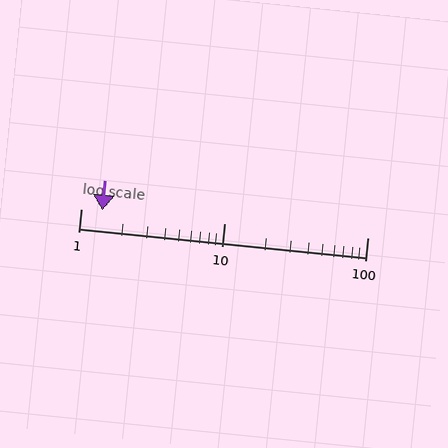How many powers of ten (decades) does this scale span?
The scale spans 2 decades, from 1 to 100.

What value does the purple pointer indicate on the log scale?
The pointer indicates approximately 1.4.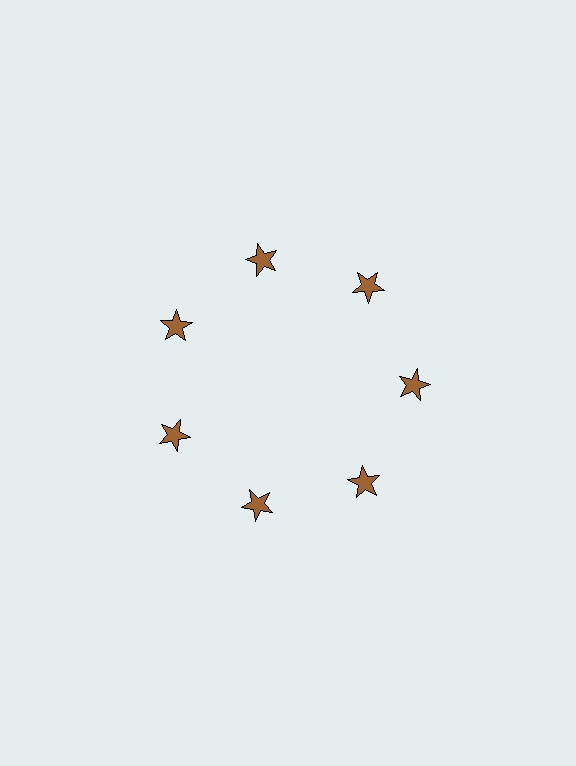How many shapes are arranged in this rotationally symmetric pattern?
There are 7 shapes, arranged in 7 groups of 1.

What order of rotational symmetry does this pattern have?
This pattern has 7-fold rotational symmetry.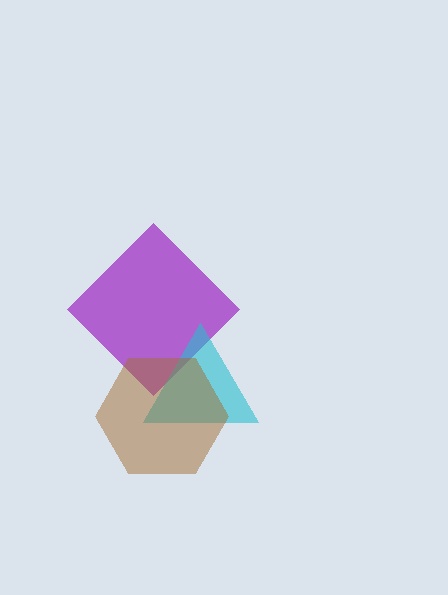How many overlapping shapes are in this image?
There are 3 overlapping shapes in the image.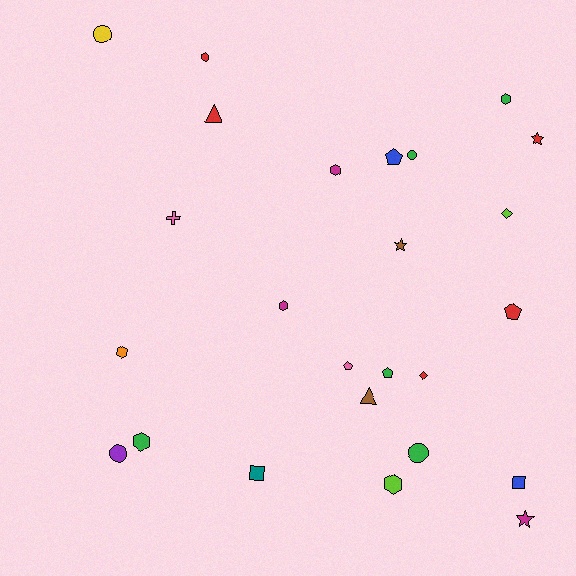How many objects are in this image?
There are 25 objects.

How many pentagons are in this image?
There are 4 pentagons.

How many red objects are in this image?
There are 5 red objects.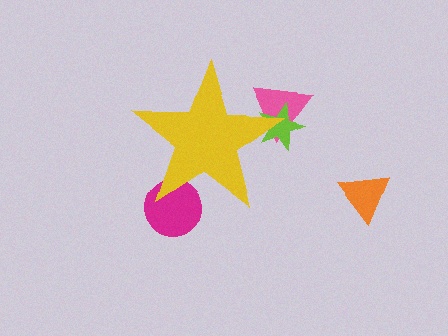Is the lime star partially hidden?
Yes, the lime star is partially hidden behind the yellow star.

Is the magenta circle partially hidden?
Yes, the magenta circle is partially hidden behind the yellow star.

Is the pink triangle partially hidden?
Yes, the pink triangle is partially hidden behind the yellow star.